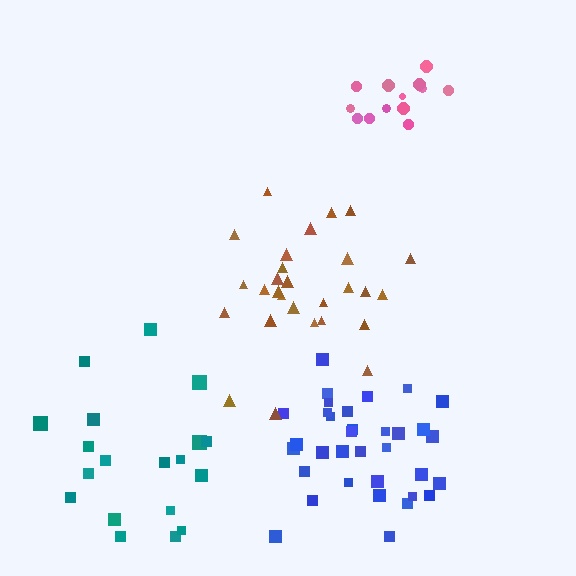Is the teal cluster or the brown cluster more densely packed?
Brown.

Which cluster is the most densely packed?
Pink.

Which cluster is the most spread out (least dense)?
Teal.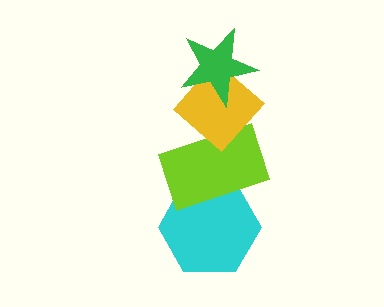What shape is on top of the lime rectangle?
The yellow diamond is on top of the lime rectangle.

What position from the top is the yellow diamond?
The yellow diamond is 2nd from the top.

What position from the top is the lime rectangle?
The lime rectangle is 3rd from the top.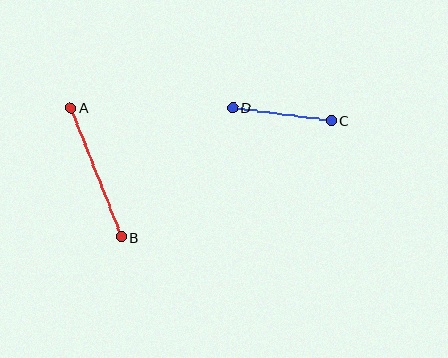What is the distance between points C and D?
The distance is approximately 99 pixels.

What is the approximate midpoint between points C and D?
The midpoint is at approximately (282, 114) pixels.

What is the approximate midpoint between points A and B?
The midpoint is at approximately (96, 172) pixels.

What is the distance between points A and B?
The distance is approximately 138 pixels.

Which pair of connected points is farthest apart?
Points A and B are farthest apart.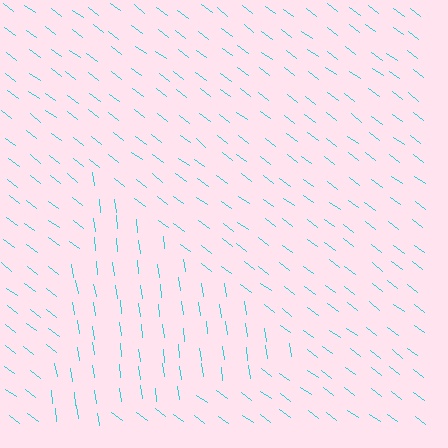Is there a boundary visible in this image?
Yes, there is a texture boundary formed by a change in line orientation.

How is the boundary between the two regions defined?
The boundary is defined purely by a change in line orientation (approximately 45 degrees difference). All lines are the same color and thickness.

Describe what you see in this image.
The image is filled with small cyan line segments. A triangle region in the image has lines oriented differently from the surrounding lines, creating a visible texture boundary.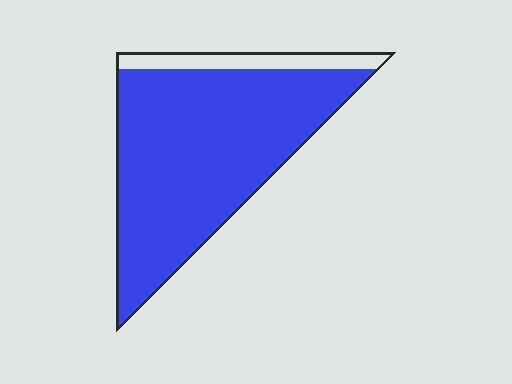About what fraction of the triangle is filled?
About seven eighths (7/8).